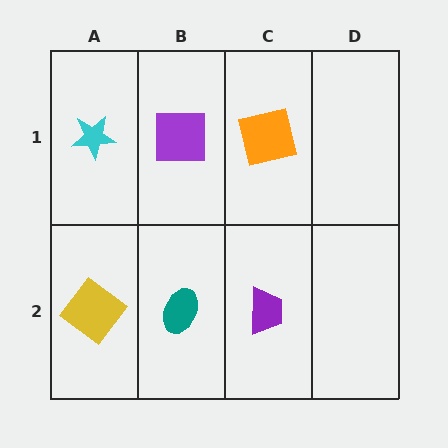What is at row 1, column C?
An orange square.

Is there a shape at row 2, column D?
No, that cell is empty.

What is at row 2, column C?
A purple trapezoid.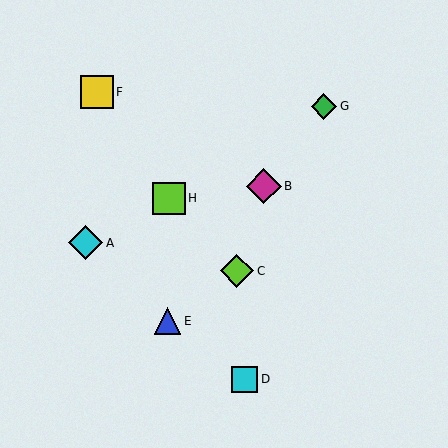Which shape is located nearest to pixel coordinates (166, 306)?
The blue triangle (labeled E) at (167, 321) is nearest to that location.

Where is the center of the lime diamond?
The center of the lime diamond is at (237, 271).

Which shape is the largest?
The magenta diamond (labeled B) is the largest.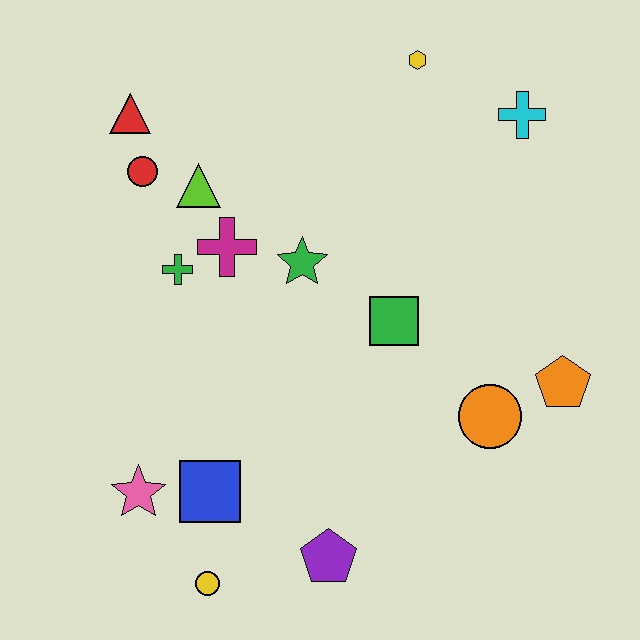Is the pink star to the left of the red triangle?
No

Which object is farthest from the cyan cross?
The yellow circle is farthest from the cyan cross.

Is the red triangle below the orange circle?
No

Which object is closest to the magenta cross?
The green cross is closest to the magenta cross.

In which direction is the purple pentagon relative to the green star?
The purple pentagon is below the green star.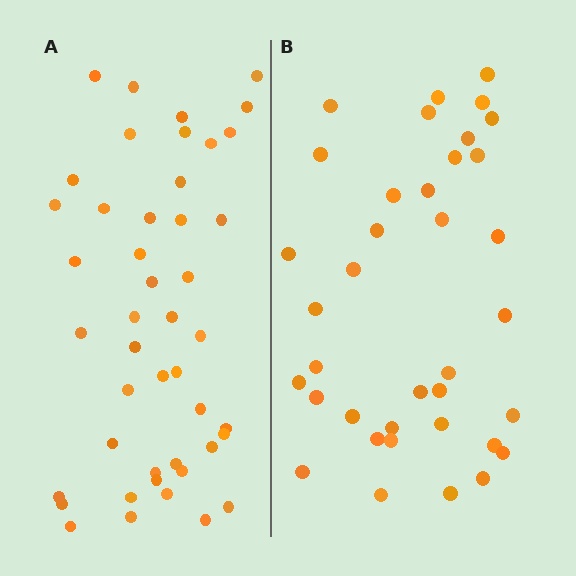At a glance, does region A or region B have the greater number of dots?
Region A (the left region) has more dots.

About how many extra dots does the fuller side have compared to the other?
Region A has roughly 8 or so more dots than region B.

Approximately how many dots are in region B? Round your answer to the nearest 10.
About 40 dots. (The exact count is 37, which rounds to 40.)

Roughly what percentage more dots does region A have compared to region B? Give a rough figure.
About 20% more.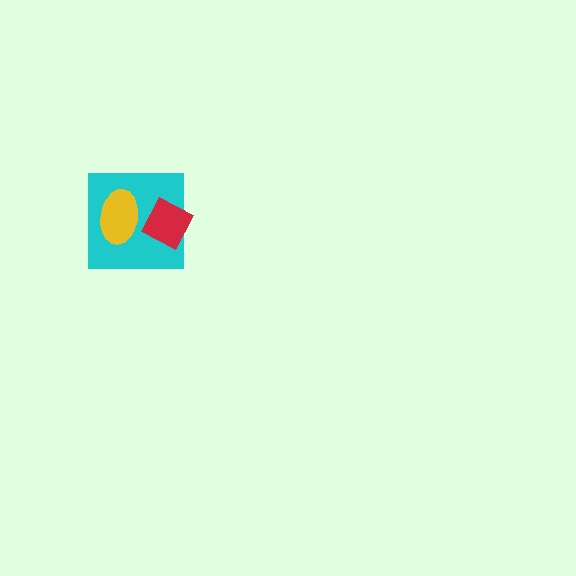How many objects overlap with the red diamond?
2 objects overlap with the red diamond.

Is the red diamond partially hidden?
No, no other shape covers it.